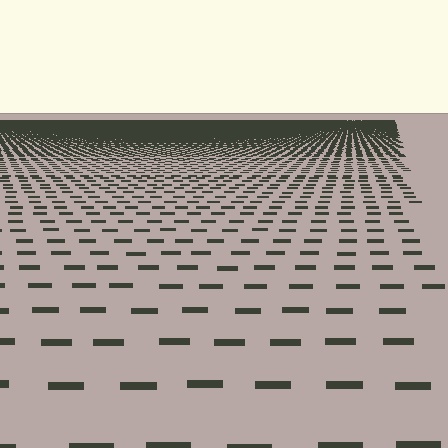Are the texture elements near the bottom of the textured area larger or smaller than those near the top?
Larger. Near the bottom, elements are closer to the viewer and appear at a bigger on-screen size.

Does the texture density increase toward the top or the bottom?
Density increases toward the top.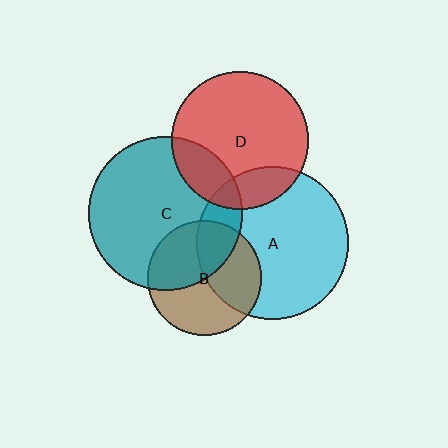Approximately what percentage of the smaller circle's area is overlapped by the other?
Approximately 15%.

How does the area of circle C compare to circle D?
Approximately 1.2 times.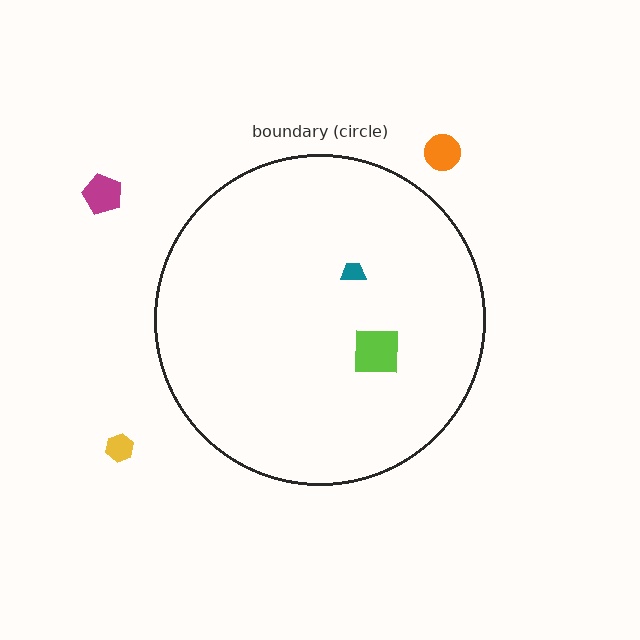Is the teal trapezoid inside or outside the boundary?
Inside.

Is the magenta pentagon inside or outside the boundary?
Outside.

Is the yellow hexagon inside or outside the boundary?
Outside.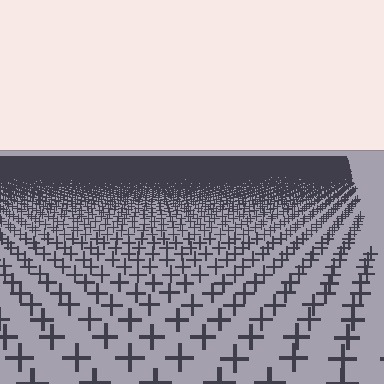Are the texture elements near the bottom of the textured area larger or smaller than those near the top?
Larger. Near the bottom, elements are closer to the viewer and appear at a bigger on-screen size.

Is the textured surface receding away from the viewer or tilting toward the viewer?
The surface is receding away from the viewer. Texture elements get smaller and denser toward the top.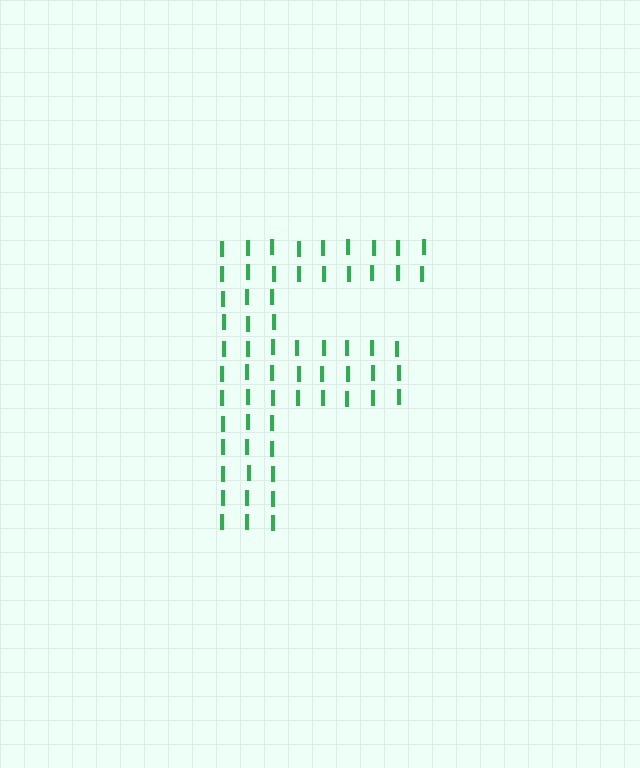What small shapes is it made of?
It is made of small letter I's.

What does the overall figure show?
The overall figure shows the letter F.